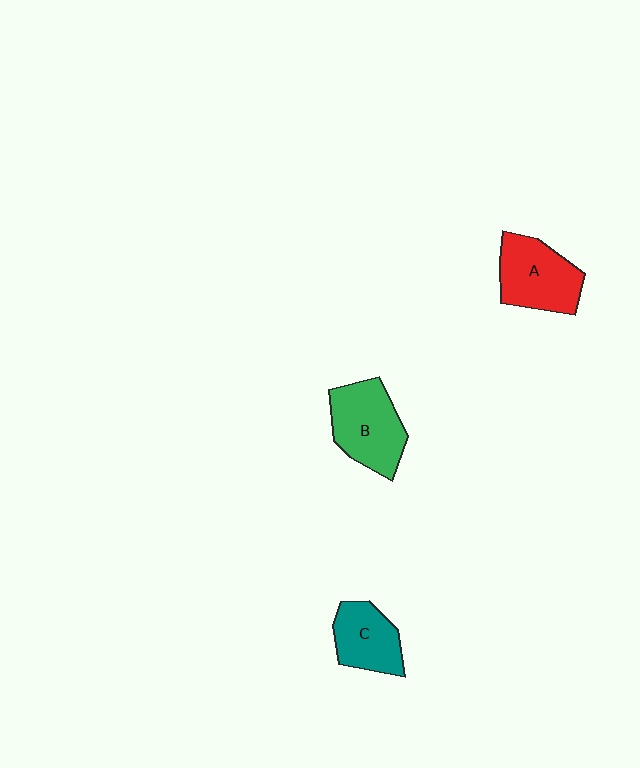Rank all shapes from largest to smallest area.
From largest to smallest: B (green), A (red), C (teal).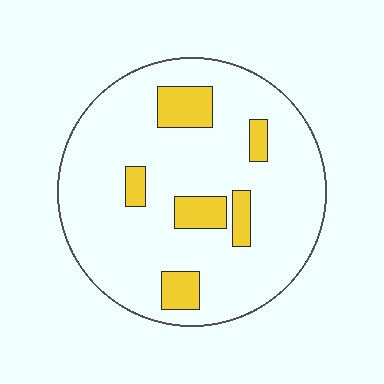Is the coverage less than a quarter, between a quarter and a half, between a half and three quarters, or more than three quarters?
Less than a quarter.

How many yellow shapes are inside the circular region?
6.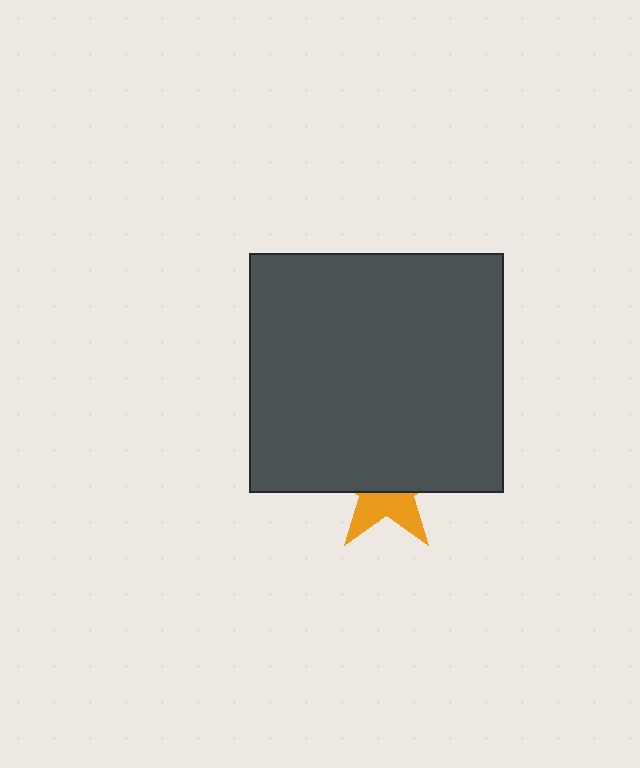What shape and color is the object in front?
The object in front is a dark gray rectangle.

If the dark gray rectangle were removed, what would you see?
You would see the complete orange star.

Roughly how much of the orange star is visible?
A small part of it is visible (roughly 39%).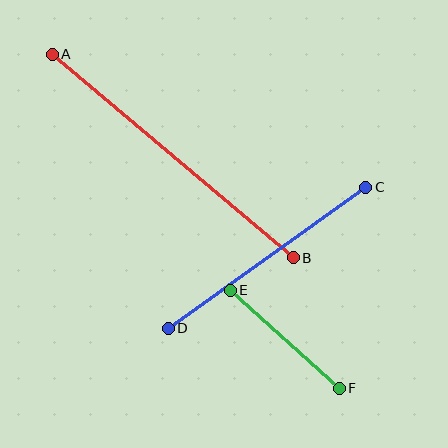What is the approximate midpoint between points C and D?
The midpoint is at approximately (267, 258) pixels.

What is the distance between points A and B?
The distance is approximately 315 pixels.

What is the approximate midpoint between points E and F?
The midpoint is at approximately (285, 339) pixels.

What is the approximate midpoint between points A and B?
The midpoint is at approximately (173, 156) pixels.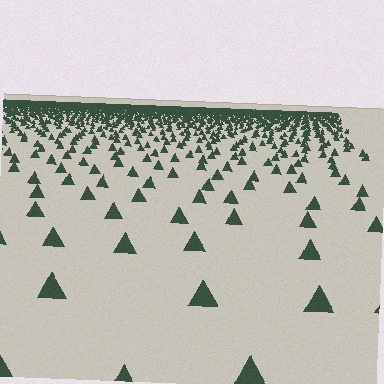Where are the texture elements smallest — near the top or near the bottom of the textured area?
Near the top.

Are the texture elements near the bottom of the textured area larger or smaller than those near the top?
Larger. Near the bottom, elements are closer to the viewer and appear at a bigger on-screen size.